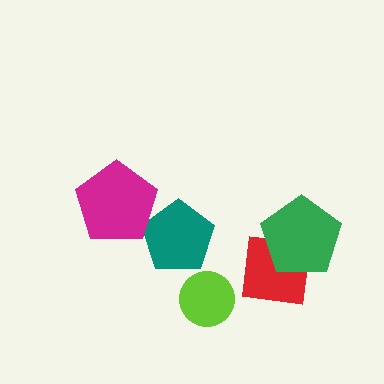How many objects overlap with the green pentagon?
1 object overlaps with the green pentagon.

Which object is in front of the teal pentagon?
The magenta pentagon is in front of the teal pentagon.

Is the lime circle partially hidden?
No, no other shape covers it.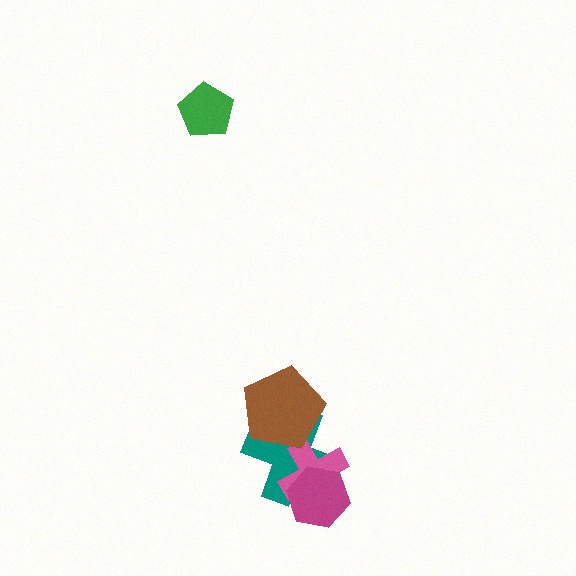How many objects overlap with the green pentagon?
0 objects overlap with the green pentagon.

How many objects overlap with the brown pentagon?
1 object overlaps with the brown pentagon.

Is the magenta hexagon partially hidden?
No, no other shape covers it.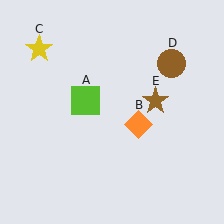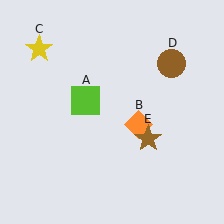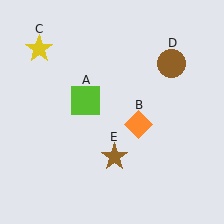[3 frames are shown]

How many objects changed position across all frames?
1 object changed position: brown star (object E).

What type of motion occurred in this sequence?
The brown star (object E) rotated clockwise around the center of the scene.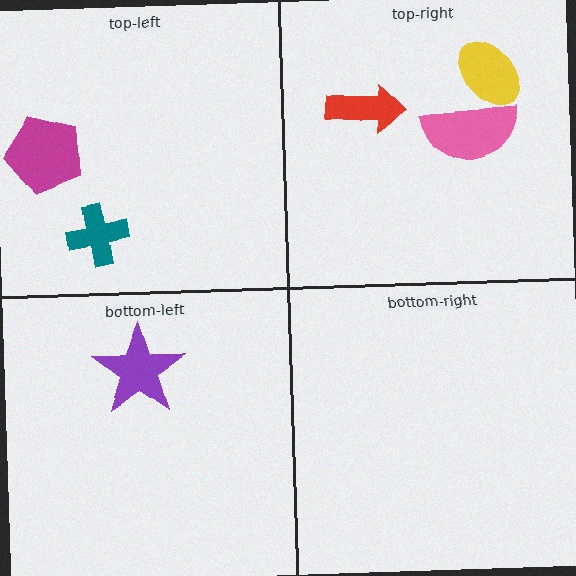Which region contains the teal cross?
The top-left region.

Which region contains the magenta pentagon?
The top-left region.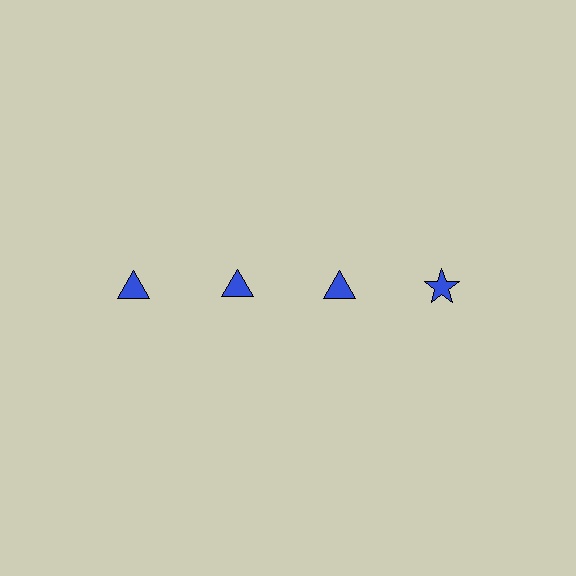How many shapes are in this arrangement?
There are 4 shapes arranged in a grid pattern.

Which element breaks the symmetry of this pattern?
The blue star in the top row, second from right column breaks the symmetry. All other shapes are blue triangles.